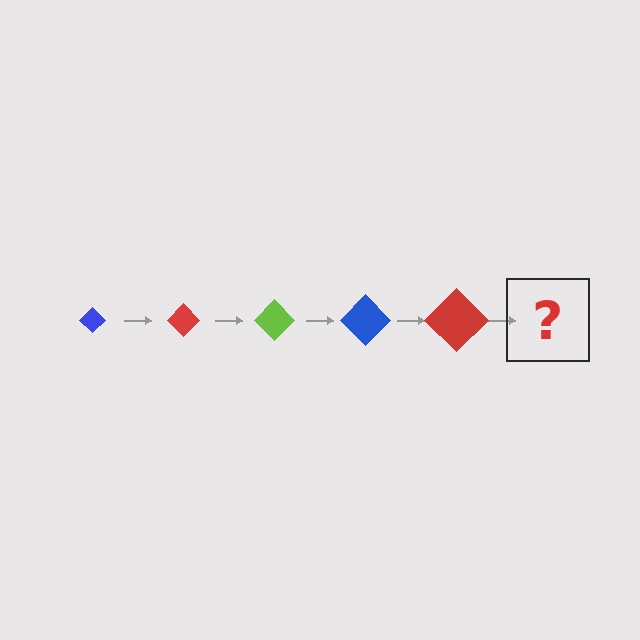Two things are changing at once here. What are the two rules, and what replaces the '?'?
The two rules are that the diamond grows larger each step and the color cycles through blue, red, and lime. The '?' should be a lime diamond, larger than the previous one.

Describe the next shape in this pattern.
It should be a lime diamond, larger than the previous one.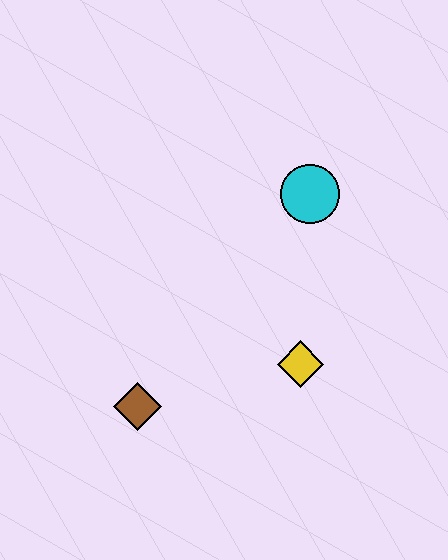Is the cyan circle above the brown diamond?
Yes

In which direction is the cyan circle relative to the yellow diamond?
The cyan circle is above the yellow diamond.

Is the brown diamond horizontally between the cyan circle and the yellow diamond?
No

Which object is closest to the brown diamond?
The yellow diamond is closest to the brown diamond.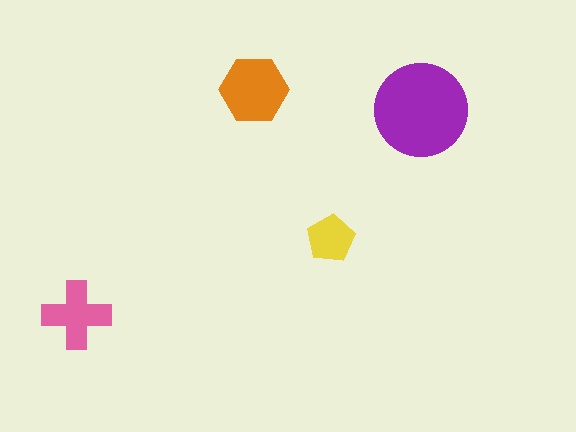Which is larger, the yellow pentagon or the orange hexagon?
The orange hexagon.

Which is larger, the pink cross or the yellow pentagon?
The pink cross.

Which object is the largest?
The purple circle.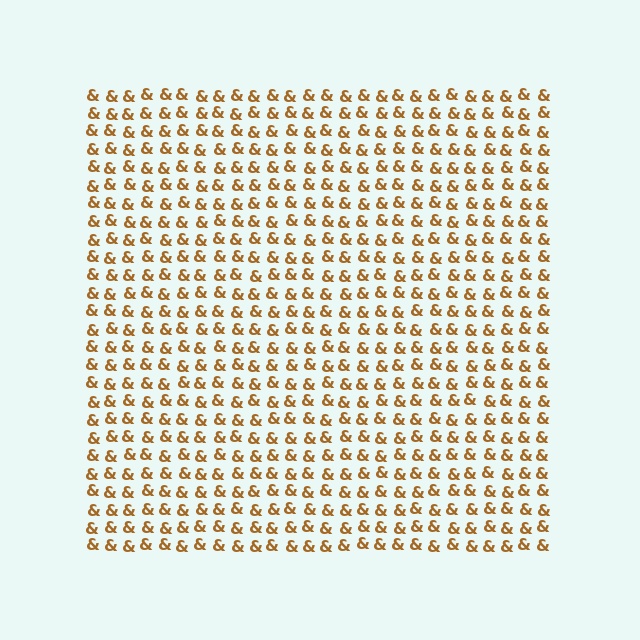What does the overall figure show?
The overall figure shows a square.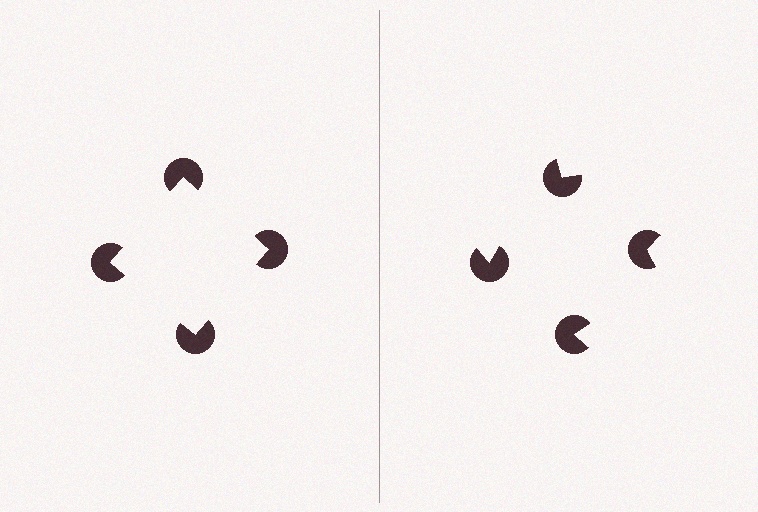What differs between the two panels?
The pac-man discs are positioned identically on both sides; only the wedge orientations differ. On the left they align to a square; on the right they are misaligned.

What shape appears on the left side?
An illusory square.